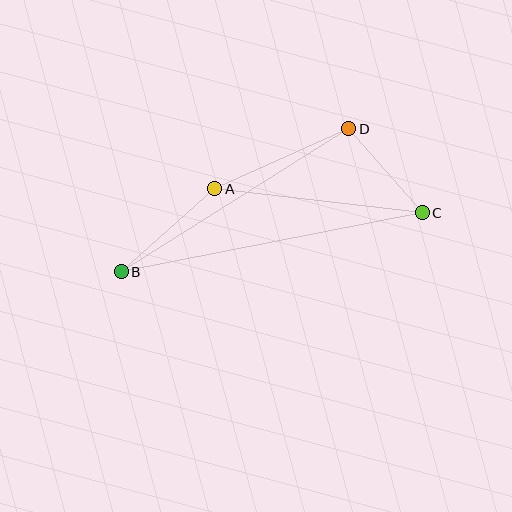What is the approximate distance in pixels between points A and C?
The distance between A and C is approximately 209 pixels.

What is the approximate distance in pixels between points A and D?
The distance between A and D is approximately 147 pixels.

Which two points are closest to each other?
Points C and D are closest to each other.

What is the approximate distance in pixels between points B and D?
The distance between B and D is approximately 269 pixels.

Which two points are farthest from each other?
Points B and C are farthest from each other.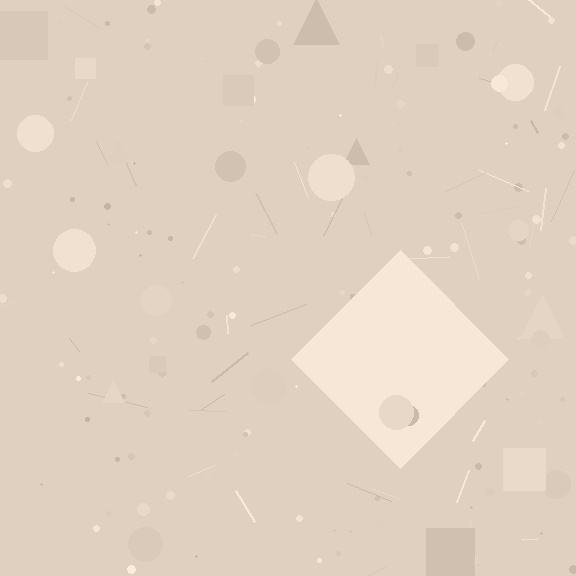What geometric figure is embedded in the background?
A diamond is embedded in the background.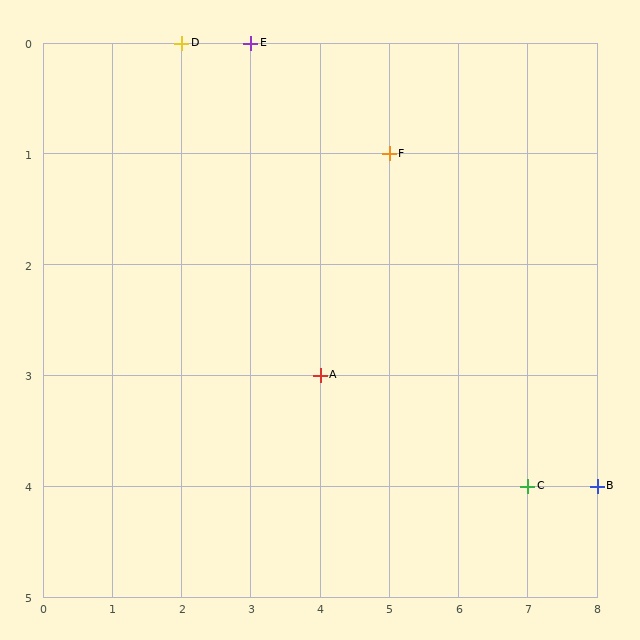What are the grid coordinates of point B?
Point B is at grid coordinates (8, 4).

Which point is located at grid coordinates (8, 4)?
Point B is at (8, 4).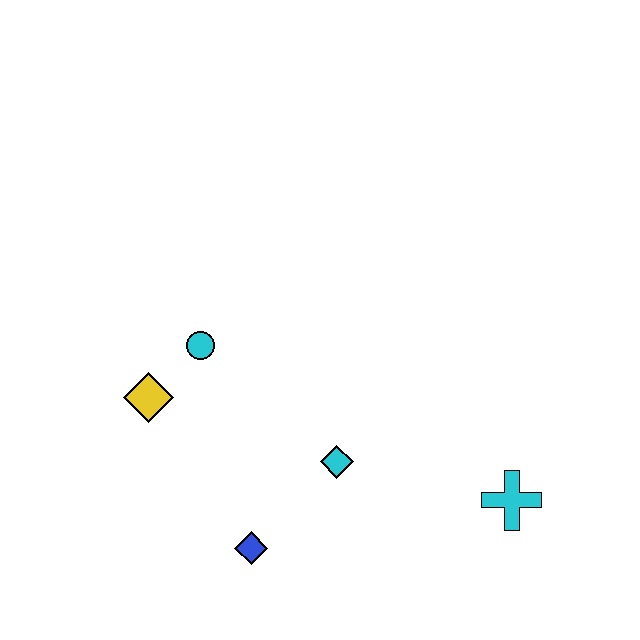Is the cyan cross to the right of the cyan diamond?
Yes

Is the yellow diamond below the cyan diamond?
No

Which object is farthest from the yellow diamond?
The cyan cross is farthest from the yellow diamond.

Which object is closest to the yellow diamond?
The cyan circle is closest to the yellow diamond.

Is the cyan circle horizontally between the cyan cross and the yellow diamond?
Yes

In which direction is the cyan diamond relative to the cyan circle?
The cyan diamond is to the right of the cyan circle.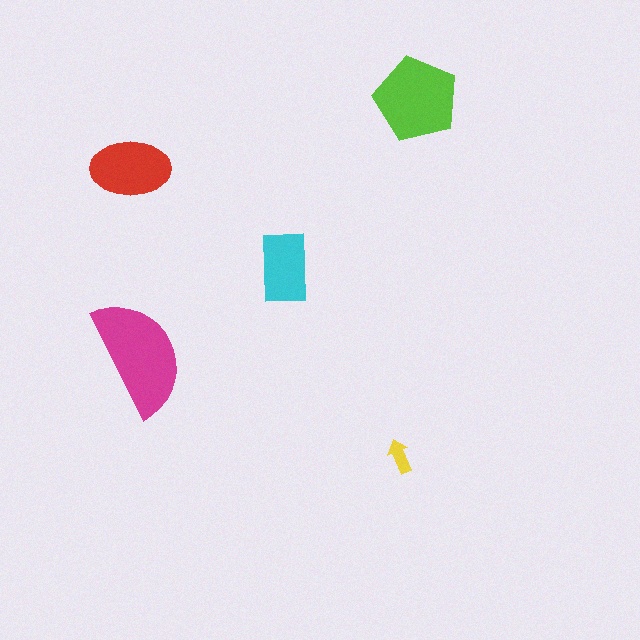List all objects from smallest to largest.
The yellow arrow, the cyan rectangle, the red ellipse, the lime pentagon, the magenta semicircle.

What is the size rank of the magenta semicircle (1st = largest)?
1st.